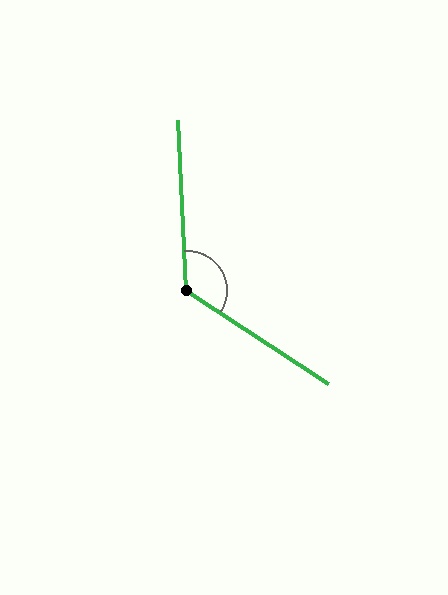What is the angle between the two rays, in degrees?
Approximately 126 degrees.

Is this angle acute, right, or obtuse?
It is obtuse.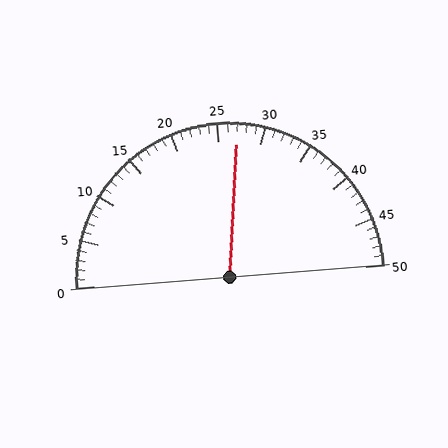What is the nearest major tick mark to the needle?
The nearest major tick mark is 25.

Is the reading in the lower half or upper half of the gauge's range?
The reading is in the upper half of the range (0 to 50).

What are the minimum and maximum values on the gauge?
The gauge ranges from 0 to 50.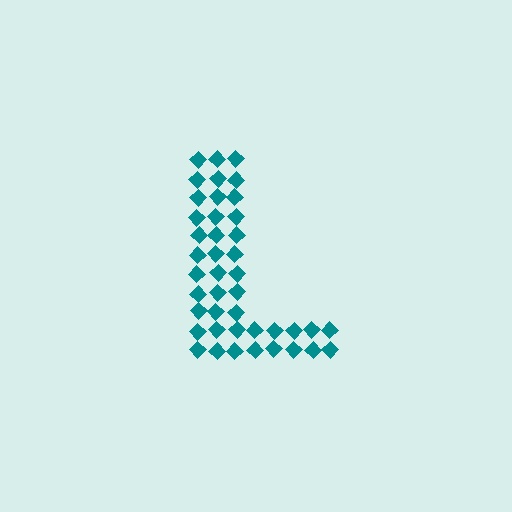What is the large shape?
The large shape is the letter L.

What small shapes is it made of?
It is made of small diamonds.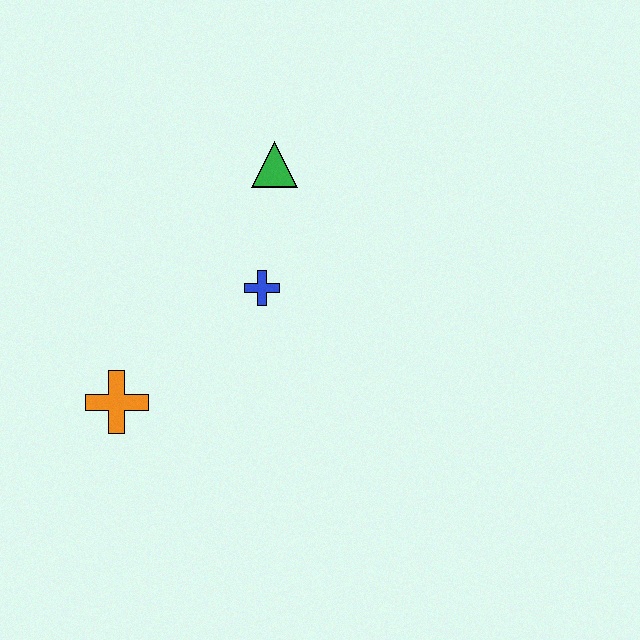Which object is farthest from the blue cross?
The orange cross is farthest from the blue cross.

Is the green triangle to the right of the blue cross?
Yes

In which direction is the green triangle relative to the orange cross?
The green triangle is above the orange cross.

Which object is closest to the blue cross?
The green triangle is closest to the blue cross.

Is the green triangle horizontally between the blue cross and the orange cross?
No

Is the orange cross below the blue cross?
Yes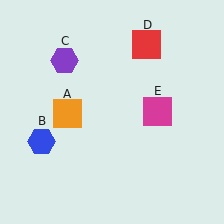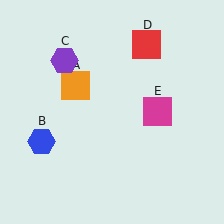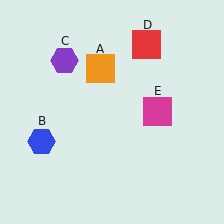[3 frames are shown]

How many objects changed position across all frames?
1 object changed position: orange square (object A).